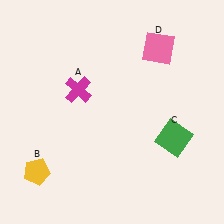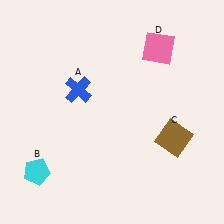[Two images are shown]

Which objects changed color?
A changed from magenta to blue. B changed from yellow to cyan. C changed from green to brown.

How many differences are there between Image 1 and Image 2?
There are 3 differences between the two images.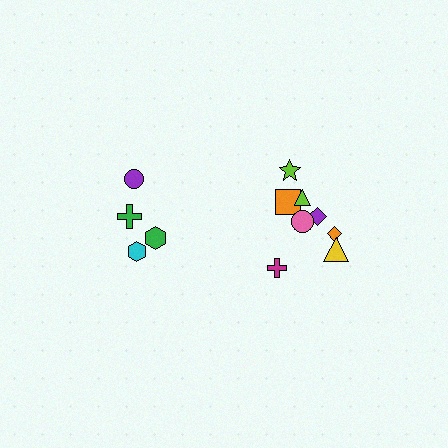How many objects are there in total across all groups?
There are 12 objects.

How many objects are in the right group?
There are 8 objects.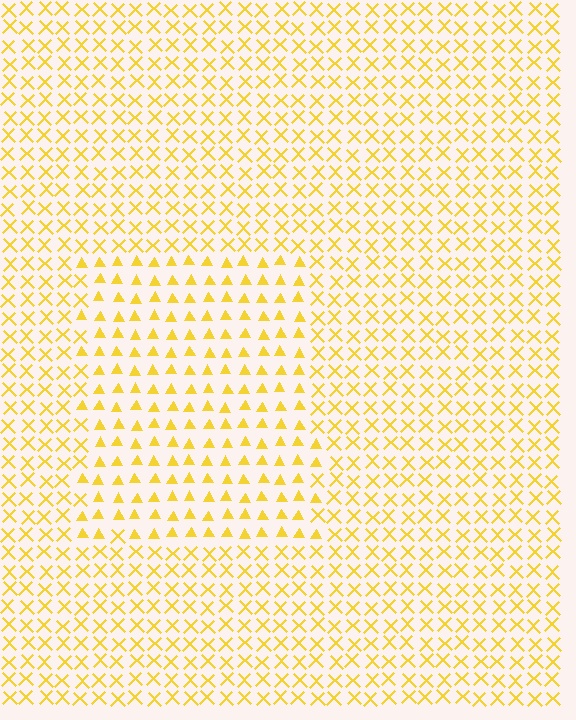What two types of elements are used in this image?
The image uses triangles inside the rectangle region and X marks outside it.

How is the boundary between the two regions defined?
The boundary is defined by a change in element shape: triangles inside vs. X marks outside. All elements share the same color and spacing.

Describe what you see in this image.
The image is filled with small yellow elements arranged in a uniform grid. A rectangle-shaped region contains triangles, while the surrounding area contains X marks. The boundary is defined purely by the change in element shape.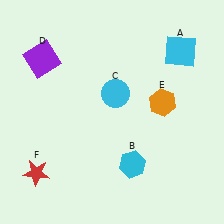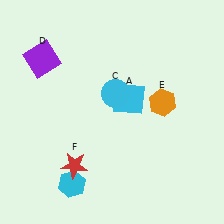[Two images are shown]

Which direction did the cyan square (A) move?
The cyan square (A) moved left.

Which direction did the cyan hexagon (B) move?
The cyan hexagon (B) moved left.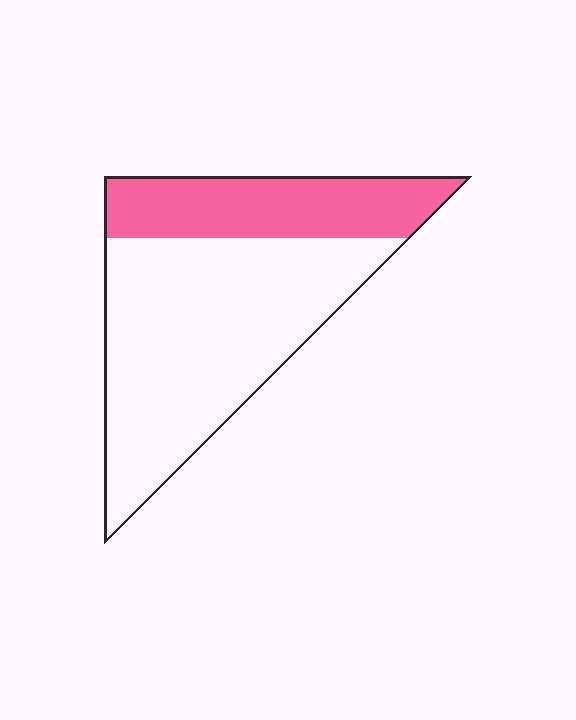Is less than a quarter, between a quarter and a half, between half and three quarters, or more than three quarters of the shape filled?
Between a quarter and a half.